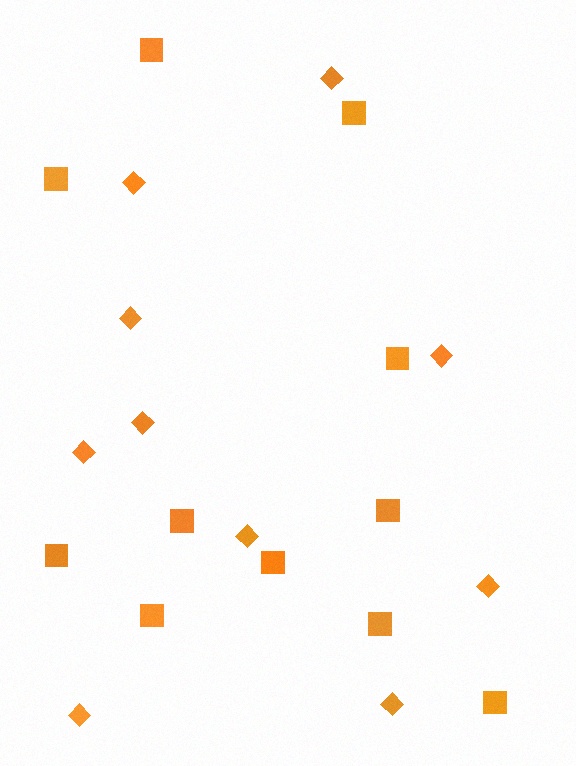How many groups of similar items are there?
There are 2 groups: one group of squares (11) and one group of diamonds (10).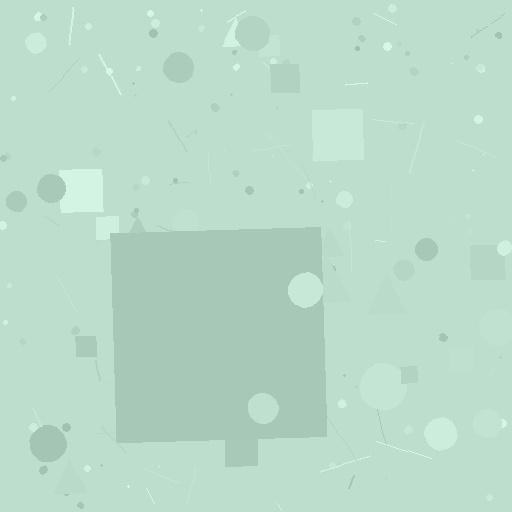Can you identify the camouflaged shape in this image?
The camouflaged shape is a square.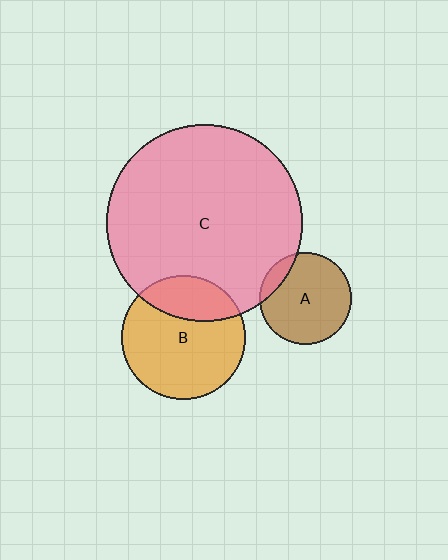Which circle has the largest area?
Circle C (pink).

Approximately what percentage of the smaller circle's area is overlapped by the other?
Approximately 10%.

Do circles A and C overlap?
Yes.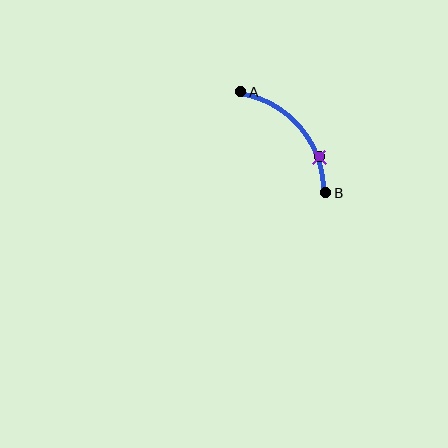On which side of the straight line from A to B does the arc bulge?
The arc bulges above and to the right of the straight line connecting A and B.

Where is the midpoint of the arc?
The arc midpoint is the point on the curve farthest from the straight line joining A and B. It sits above and to the right of that line.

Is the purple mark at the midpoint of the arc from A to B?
No. The purple mark lies on the arc but is closer to endpoint B. The arc midpoint would be at the point on the curve equidistant along the arc from both A and B.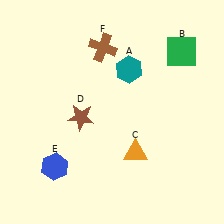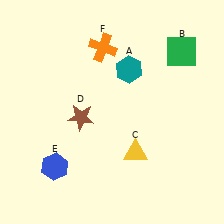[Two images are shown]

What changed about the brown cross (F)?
In Image 1, F is brown. In Image 2, it changed to orange.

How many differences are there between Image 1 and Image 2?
There are 2 differences between the two images.